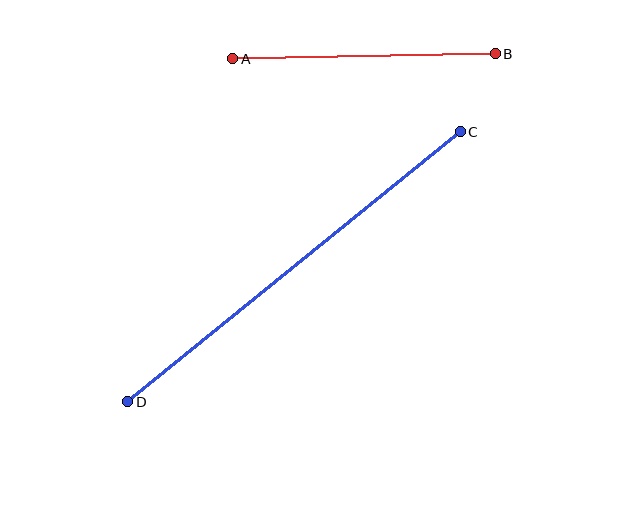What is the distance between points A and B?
The distance is approximately 262 pixels.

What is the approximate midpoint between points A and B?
The midpoint is at approximately (364, 56) pixels.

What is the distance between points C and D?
The distance is approximately 429 pixels.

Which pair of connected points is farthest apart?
Points C and D are farthest apart.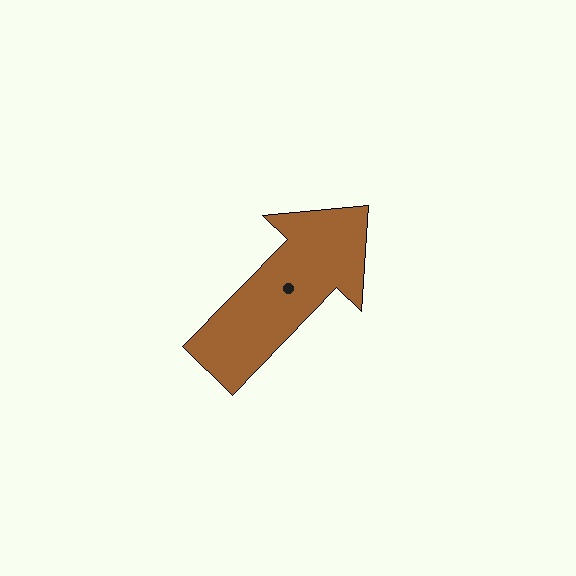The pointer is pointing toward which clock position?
Roughly 1 o'clock.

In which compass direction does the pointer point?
Northeast.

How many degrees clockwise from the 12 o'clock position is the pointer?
Approximately 44 degrees.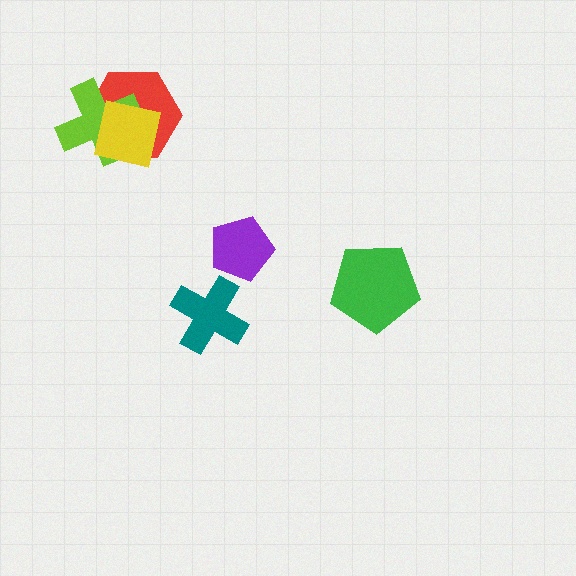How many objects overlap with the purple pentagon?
0 objects overlap with the purple pentagon.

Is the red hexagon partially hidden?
Yes, it is partially covered by another shape.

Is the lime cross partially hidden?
Yes, it is partially covered by another shape.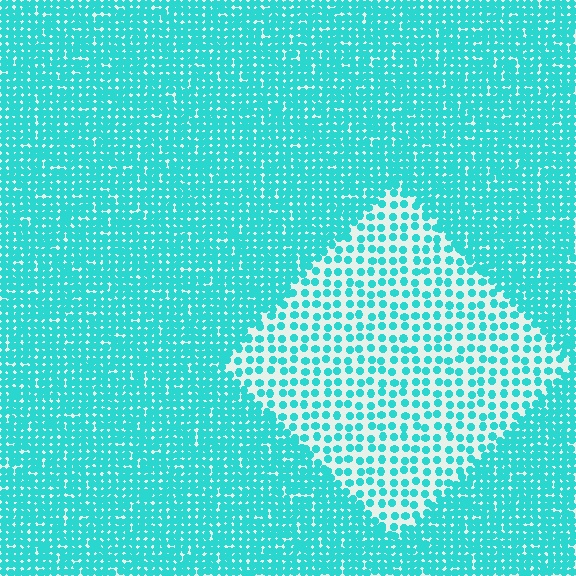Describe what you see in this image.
The image contains small cyan elements arranged at two different densities. A diamond-shaped region is visible where the elements are less densely packed than the surrounding area.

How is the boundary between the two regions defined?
The boundary is defined by a change in element density (approximately 2.3x ratio). All elements are the same color, size, and shape.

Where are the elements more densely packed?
The elements are more densely packed outside the diamond boundary.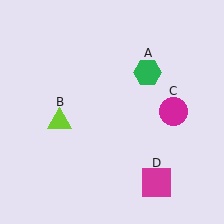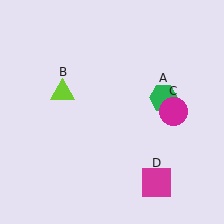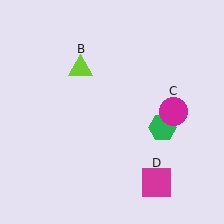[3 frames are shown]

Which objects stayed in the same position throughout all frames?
Magenta circle (object C) and magenta square (object D) remained stationary.